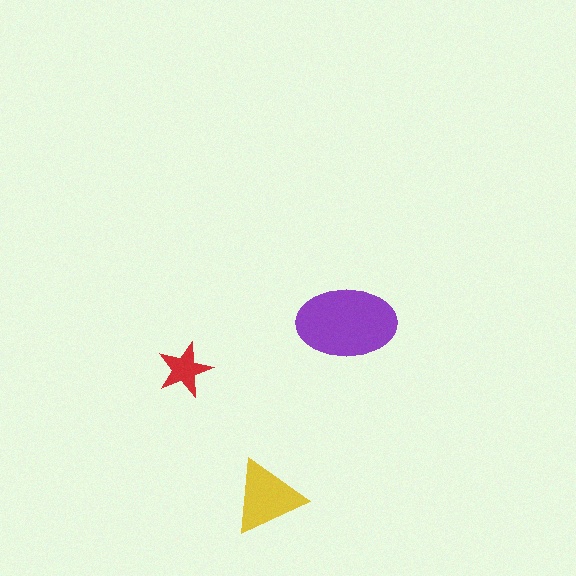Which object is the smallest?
The red star.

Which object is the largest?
The purple ellipse.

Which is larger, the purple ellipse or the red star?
The purple ellipse.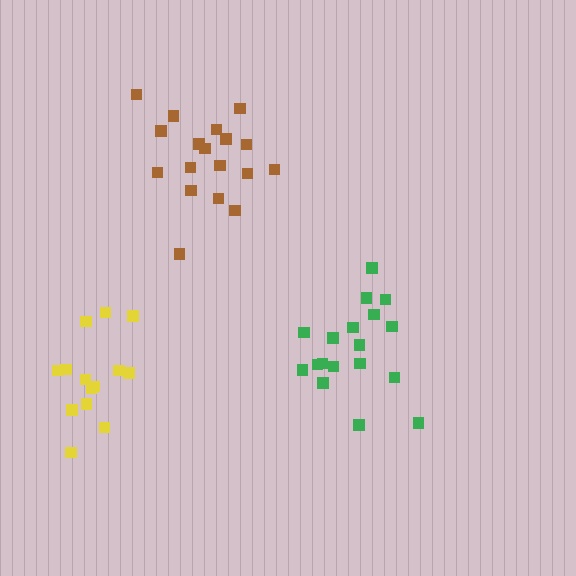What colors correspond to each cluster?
The clusters are colored: yellow, brown, green.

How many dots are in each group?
Group 1: 14 dots, Group 2: 18 dots, Group 3: 18 dots (50 total).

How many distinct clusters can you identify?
There are 3 distinct clusters.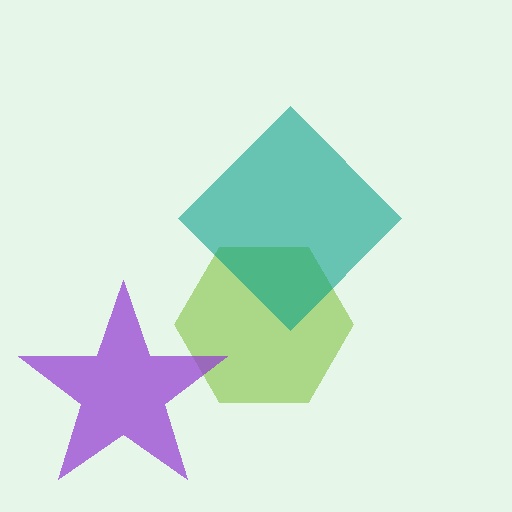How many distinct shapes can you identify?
There are 3 distinct shapes: a lime hexagon, a teal diamond, a purple star.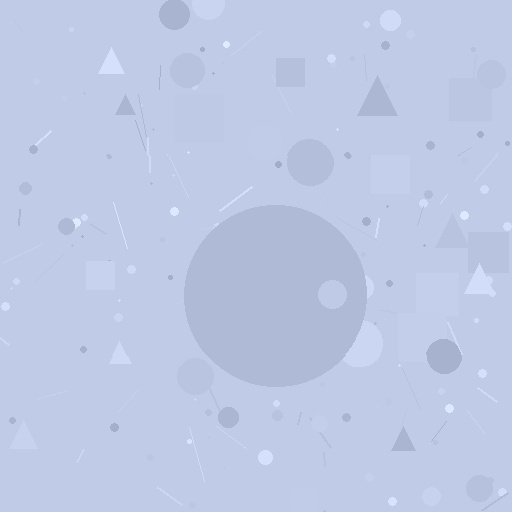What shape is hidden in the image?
A circle is hidden in the image.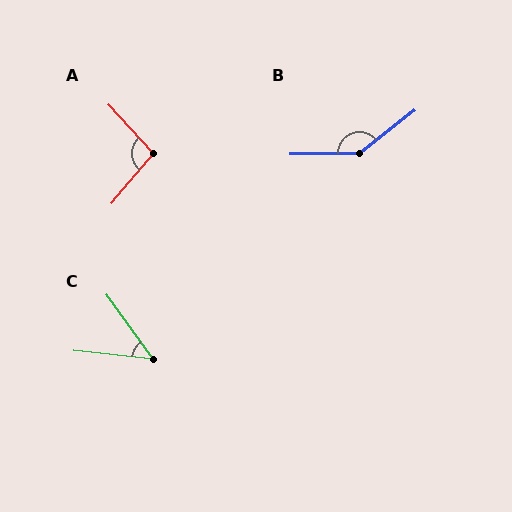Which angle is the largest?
B, at approximately 143 degrees.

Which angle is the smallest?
C, at approximately 48 degrees.